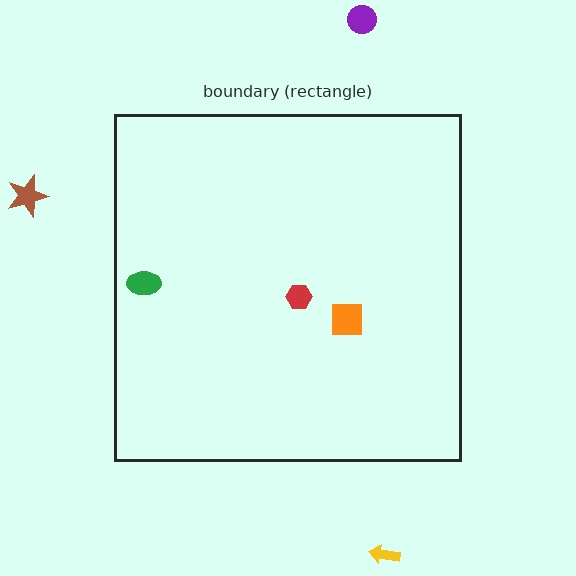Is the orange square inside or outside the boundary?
Inside.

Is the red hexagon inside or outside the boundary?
Inside.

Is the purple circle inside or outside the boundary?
Outside.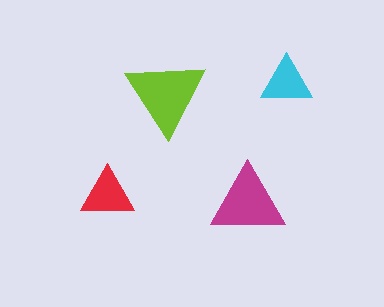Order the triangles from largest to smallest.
the lime one, the magenta one, the red one, the cyan one.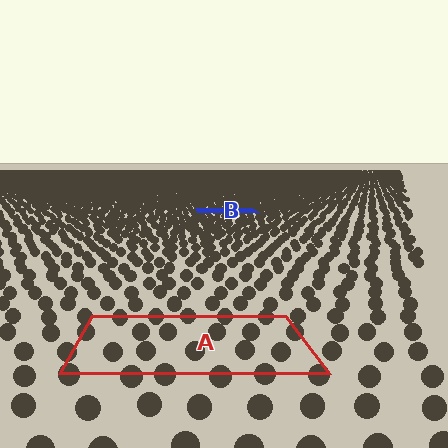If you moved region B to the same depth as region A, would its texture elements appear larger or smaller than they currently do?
They would appear larger. At a closer depth, the same texture elements are projected at a bigger on-screen size.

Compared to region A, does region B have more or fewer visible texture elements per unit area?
Region B has more texture elements per unit area — they are packed more densely because it is farther away.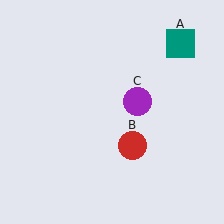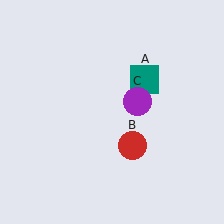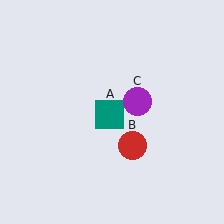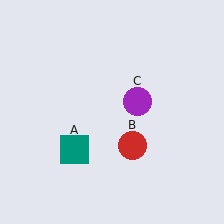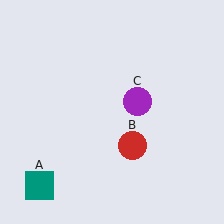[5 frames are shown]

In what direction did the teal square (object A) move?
The teal square (object A) moved down and to the left.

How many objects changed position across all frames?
1 object changed position: teal square (object A).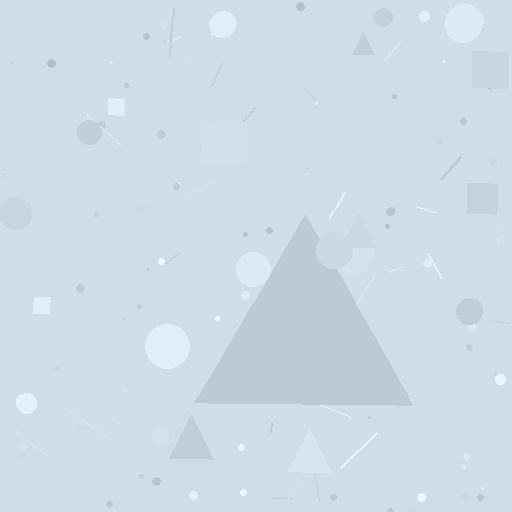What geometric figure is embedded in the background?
A triangle is embedded in the background.